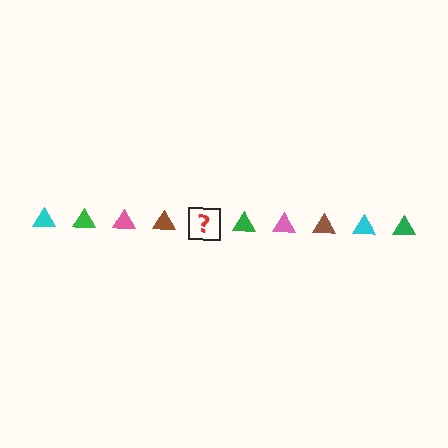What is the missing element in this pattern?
The missing element is a cyan triangle.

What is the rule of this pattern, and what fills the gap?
The rule is that the pattern cycles through cyan, green, pink, brown triangles. The gap should be filled with a cyan triangle.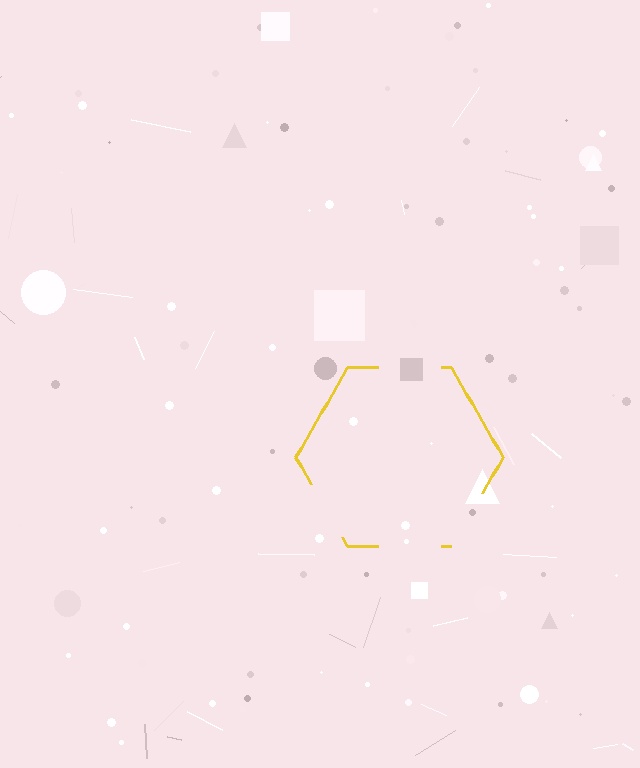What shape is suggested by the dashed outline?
The dashed outline suggests a hexagon.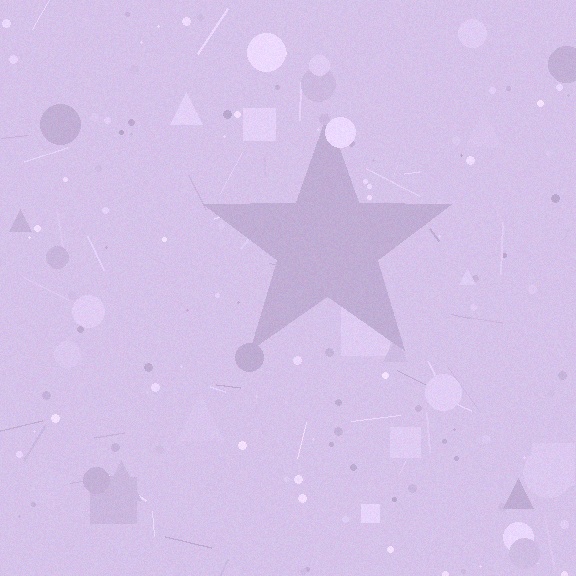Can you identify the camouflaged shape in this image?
The camouflaged shape is a star.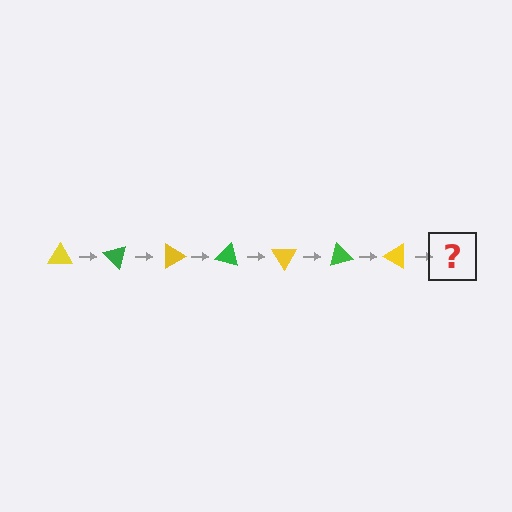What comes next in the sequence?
The next element should be a green triangle, rotated 315 degrees from the start.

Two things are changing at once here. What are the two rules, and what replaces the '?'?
The two rules are that it rotates 45 degrees each step and the color cycles through yellow and green. The '?' should be a green triangle, rotated 315 degrees from the start.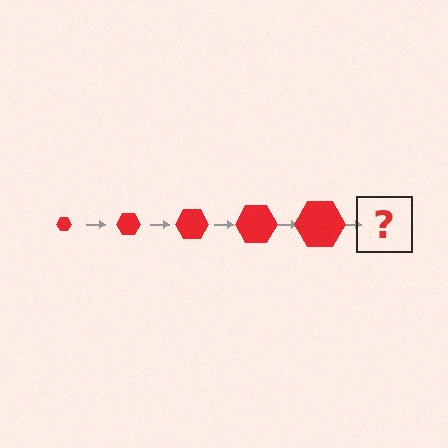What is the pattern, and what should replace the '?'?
The pattern is that the hexagon gets progressively larger each step. The '?' should be a red hexagon, larger than the previous one.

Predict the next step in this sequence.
The next step is a red hexagon, larger than the previous one.